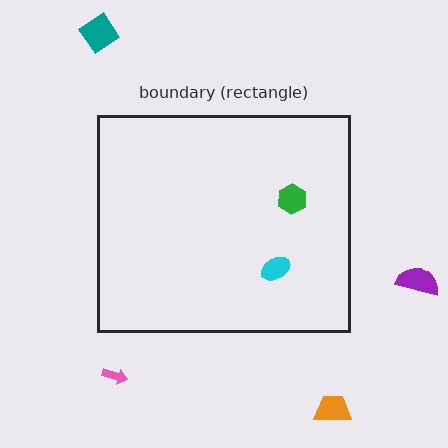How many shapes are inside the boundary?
2 inside, 4 outside.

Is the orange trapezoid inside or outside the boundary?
Outside.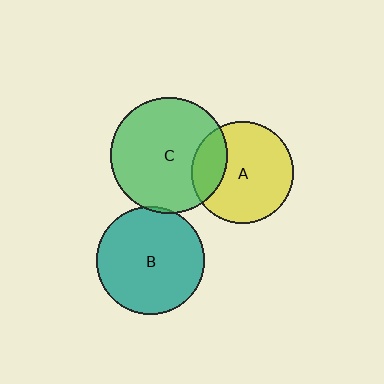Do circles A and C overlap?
Yes.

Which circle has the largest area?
Circle C (green).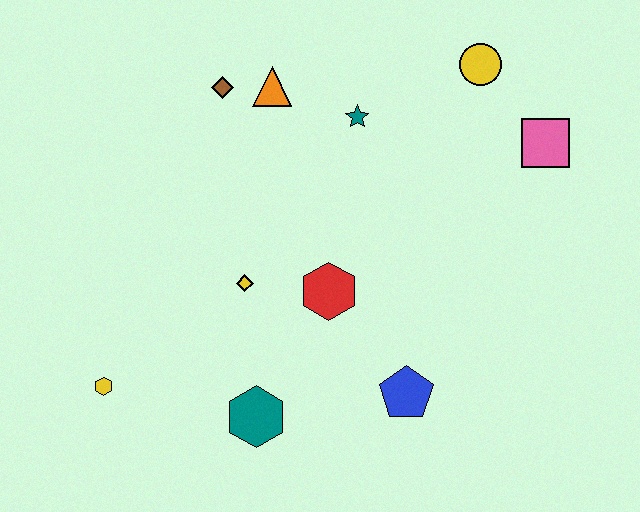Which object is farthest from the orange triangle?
The yellow hexagon is farthest from the orange triangle.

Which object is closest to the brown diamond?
The orange triangle is closest to the brown diamond.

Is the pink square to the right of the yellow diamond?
Yes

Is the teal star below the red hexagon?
No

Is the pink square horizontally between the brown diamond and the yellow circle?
No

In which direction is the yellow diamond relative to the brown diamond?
The yellow diamond is below the brown diamond.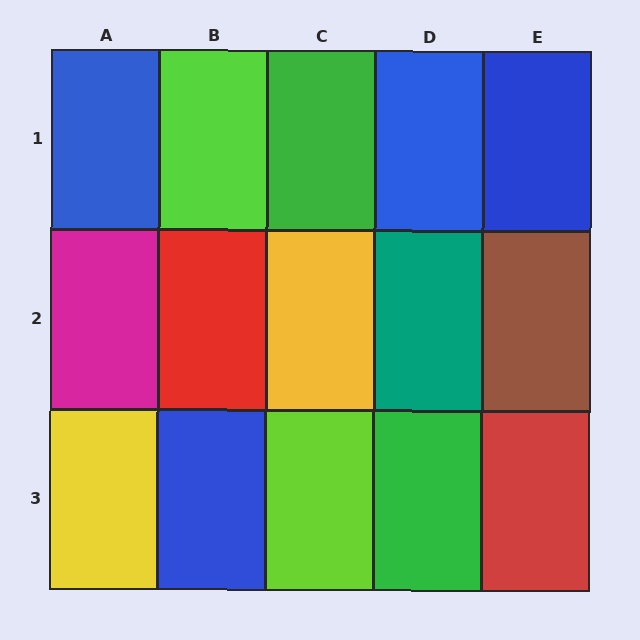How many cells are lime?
2 cells are lime.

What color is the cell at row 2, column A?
Magenta.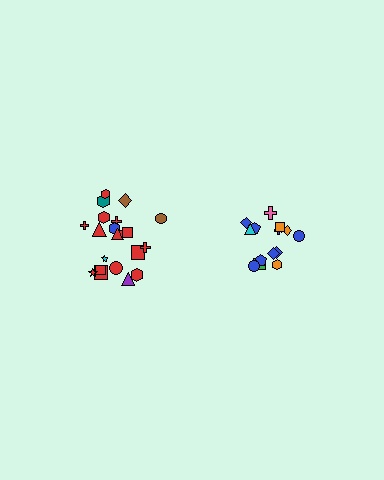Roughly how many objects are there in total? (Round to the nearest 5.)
Roughly 35 objects in total.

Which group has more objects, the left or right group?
The left group.